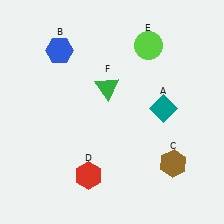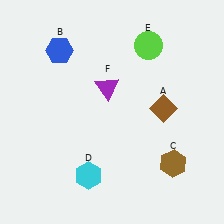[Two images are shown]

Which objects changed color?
A changed from teal to brown. D changed from red to cyan. F changed from green to purple.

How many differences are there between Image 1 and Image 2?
There are 3 differences between the two images.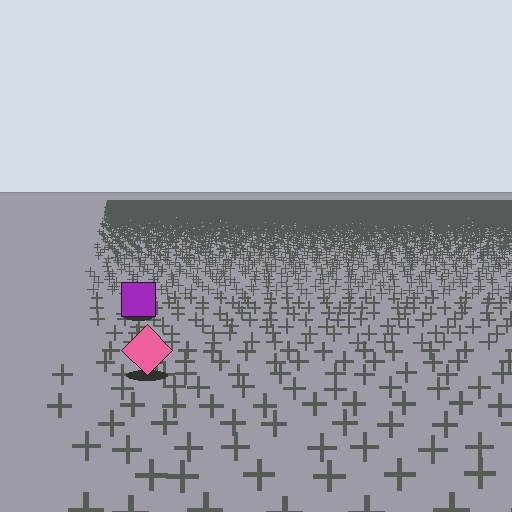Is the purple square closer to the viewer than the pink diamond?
No. The pink diamond is closer — you can tell from the texture gradient: the ground texture is coarser near it.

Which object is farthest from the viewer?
The purple square is farthest from the viewer. It appears smaller and the ground texture around it is denser.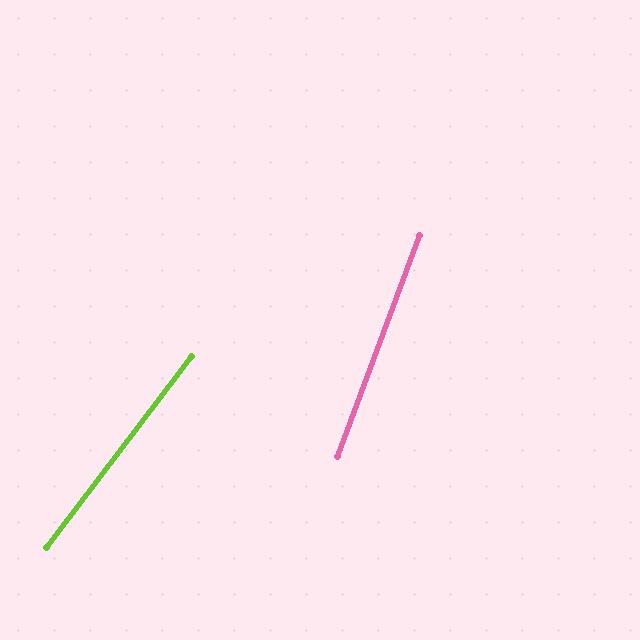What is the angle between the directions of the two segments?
Approximately 17 degrees.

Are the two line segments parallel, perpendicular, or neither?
Neither parallel nor perpendicular — they differ by about 17°.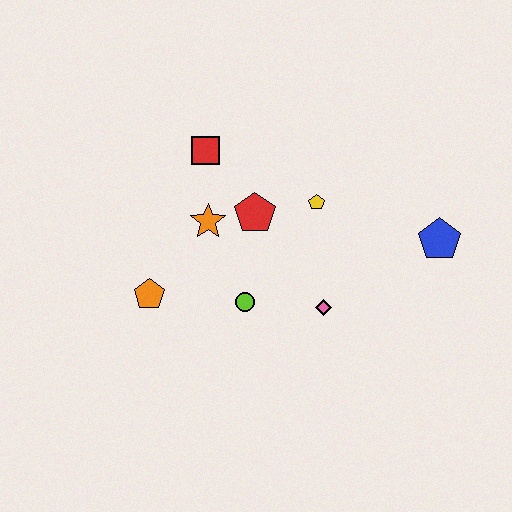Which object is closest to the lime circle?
The pink diamond is closest to the lime circle.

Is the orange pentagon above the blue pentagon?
No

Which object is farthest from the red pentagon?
The blue pentagon is farthest from the red pentagon.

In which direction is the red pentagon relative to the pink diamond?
The red pentagon is above the pink diamond.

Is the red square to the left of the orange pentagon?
No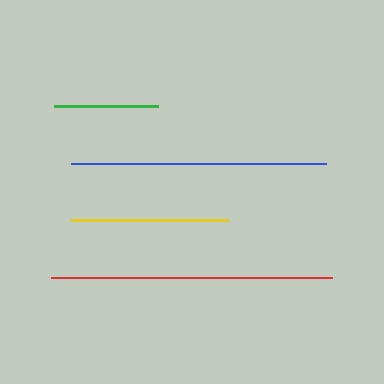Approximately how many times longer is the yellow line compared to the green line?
The yellow line is approximately 1.5 times the length of the green line.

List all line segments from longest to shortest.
From longest to shortest: red, blue, yellow, green.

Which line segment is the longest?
The red line is the longest at approximately 281 pixels.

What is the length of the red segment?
The red segment is approximately 281 pixels long.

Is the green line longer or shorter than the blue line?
The blue line is longer than the green line.